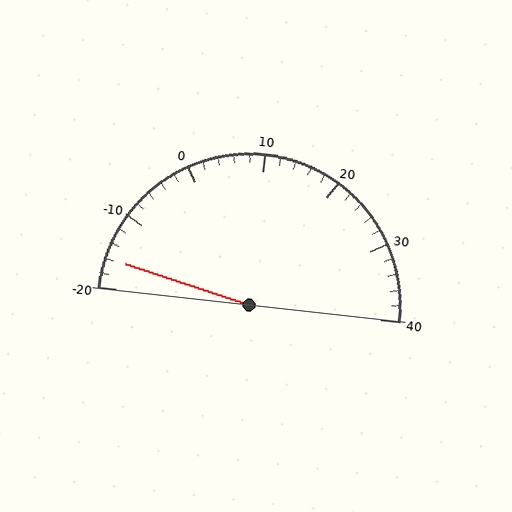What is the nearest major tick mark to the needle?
The nearest major tick mark is -20.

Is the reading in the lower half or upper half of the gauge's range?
The reading is in the lower half of the range (-20 to 40).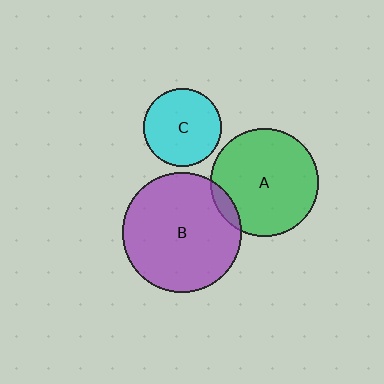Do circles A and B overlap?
Yes.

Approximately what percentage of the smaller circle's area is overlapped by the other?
Approximately 10%.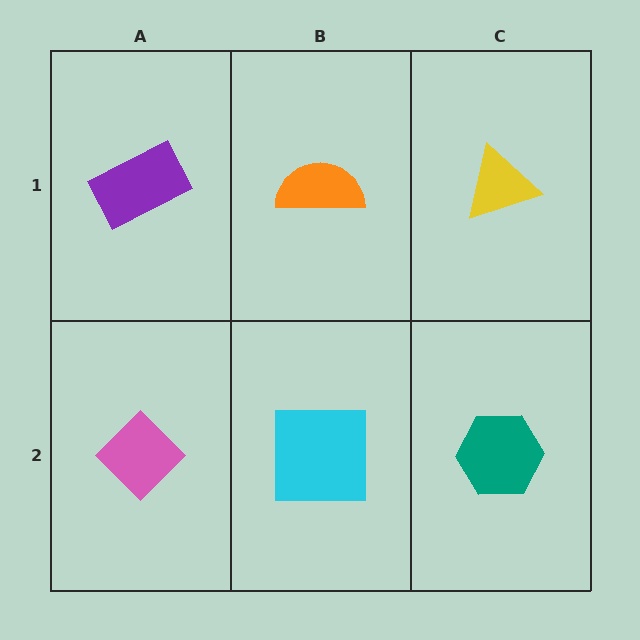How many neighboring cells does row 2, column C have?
2.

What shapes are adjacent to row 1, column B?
A cyan square (row 2, column B), a purple rectangle (row 1, column A), a yellow triangle (row 1, column C).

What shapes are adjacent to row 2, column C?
A yellow triangle (row 1, column C), a cyan square (row 2, column B).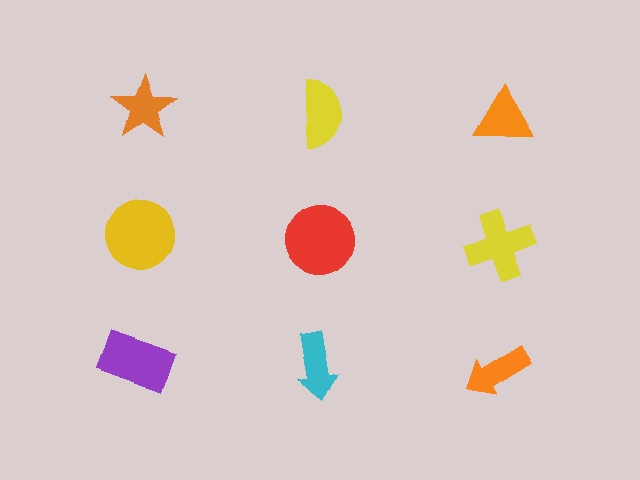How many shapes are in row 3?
3 shapes.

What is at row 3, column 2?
A cyan arrow.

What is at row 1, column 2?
A yellow semicircle.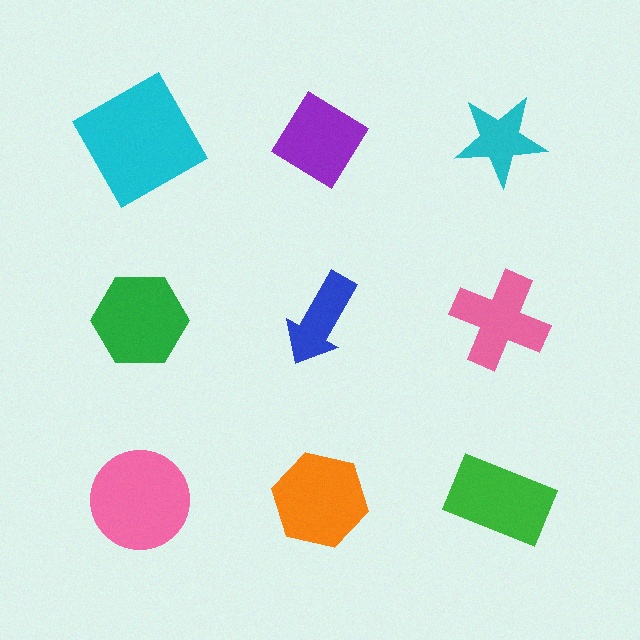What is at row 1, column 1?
A cyan square.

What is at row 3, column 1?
A pink circle.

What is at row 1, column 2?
A purple diamond.